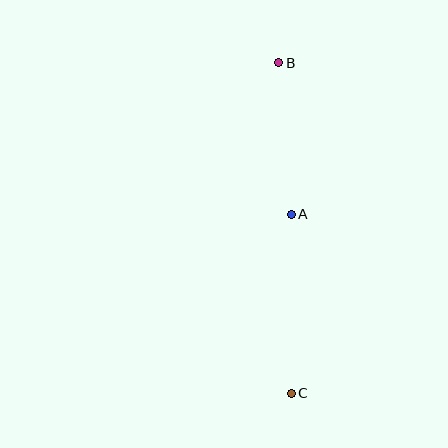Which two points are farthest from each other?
Points B and C are farthest from each other.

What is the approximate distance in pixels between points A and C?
The distance between A and C is approximately 179 pixels.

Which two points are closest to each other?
Points A and B are closest to each other.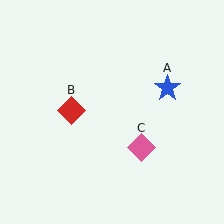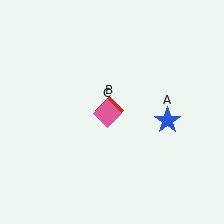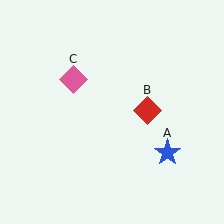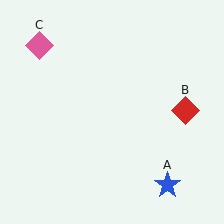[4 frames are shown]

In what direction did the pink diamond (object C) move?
The pink diamond (object C) moved up and to the left.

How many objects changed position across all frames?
3 objects changed position: blue star (object A), red diamond (object B), pink diamond (object C).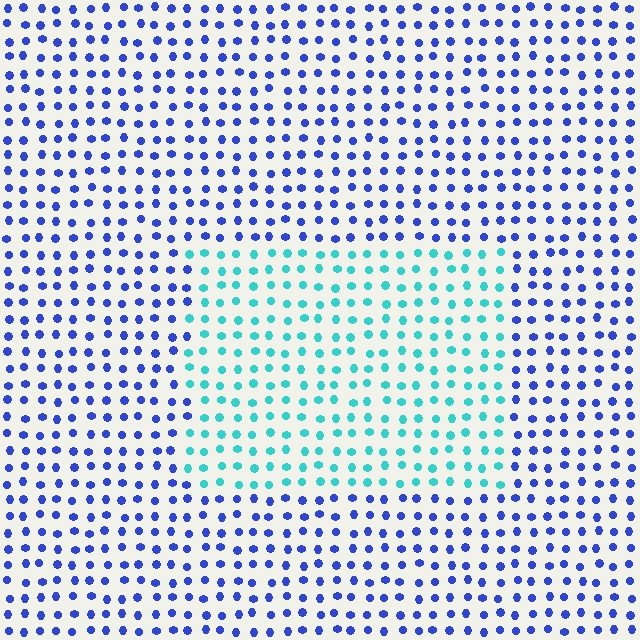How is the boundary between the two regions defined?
The boundary is defined purely by a slight shift in hue (about 55 degrees). Spacing, size, and orientation are identical on both sides.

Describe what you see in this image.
The image is filled with small blue elements in a uniform arrangement. A rectangle-shaped region is visible where the elements are tinted to a slightly different hue, forming a subtle color boundary.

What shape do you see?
I see a rectangle.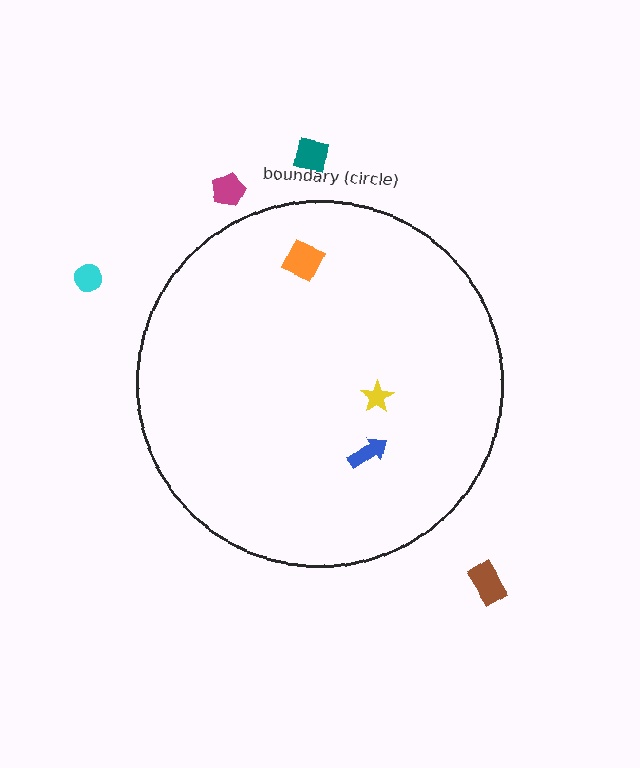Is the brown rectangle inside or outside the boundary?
Outside.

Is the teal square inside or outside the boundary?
Outside.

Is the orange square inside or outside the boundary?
Inside.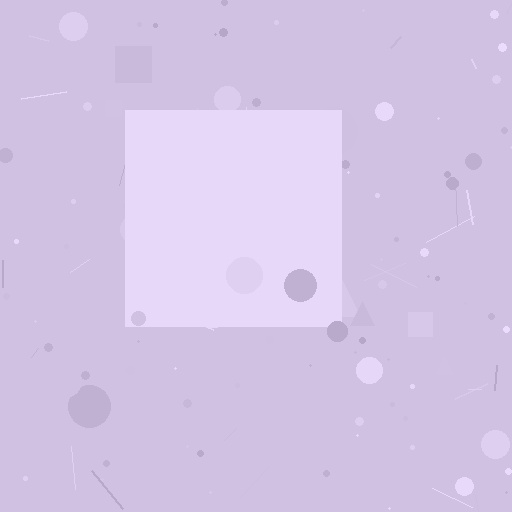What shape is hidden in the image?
A square is hidden in the image.